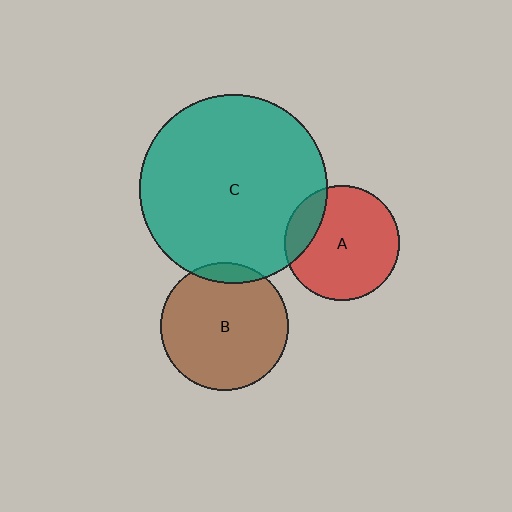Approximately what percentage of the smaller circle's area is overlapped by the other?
Approximately 10%.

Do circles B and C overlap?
Yes.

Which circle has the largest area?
Circle C (teal).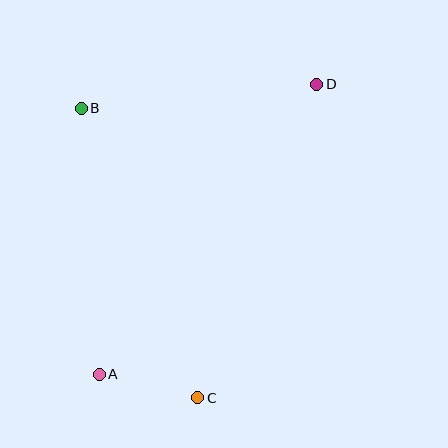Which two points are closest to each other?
Points A and C are closest to each other.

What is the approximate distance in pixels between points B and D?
The distance between B and D is approximately 237 pixels.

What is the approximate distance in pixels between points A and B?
The distance between A and B is approximately 267 pixels.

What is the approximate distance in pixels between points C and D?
The distance between C and D is approximately 335 pixels.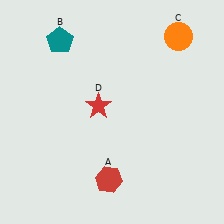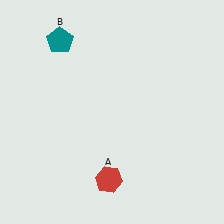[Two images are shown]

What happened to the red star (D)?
The red star (D) was removed in Image 2. It was in the top-left area of Image 1.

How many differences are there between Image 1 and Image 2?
There are 2 differences between the two images.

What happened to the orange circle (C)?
The orange circle (C) was removed in Image 2. It was in the top-right area of Image 1.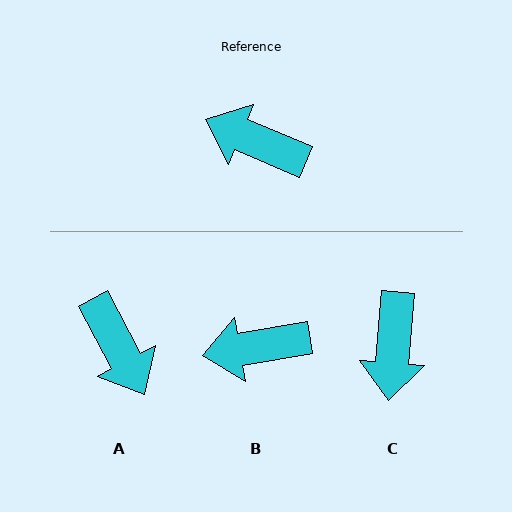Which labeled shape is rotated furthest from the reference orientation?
A, about 141 degrees away.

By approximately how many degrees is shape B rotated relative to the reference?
Approximately 33 degrees counter-clockwise.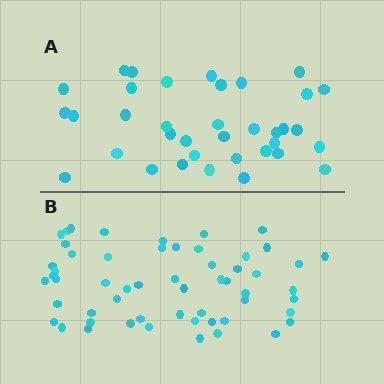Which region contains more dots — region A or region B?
Region B (the bottom region) has more dots.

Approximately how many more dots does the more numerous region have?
Region B has approximately 20 more dots than region A.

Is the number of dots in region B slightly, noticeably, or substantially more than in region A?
Region B has substantially more. The ratio is roughly 1.6 to 1.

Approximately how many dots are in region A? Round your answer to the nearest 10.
About 40 dots. (The exact count is 36, which rounds to 40.)